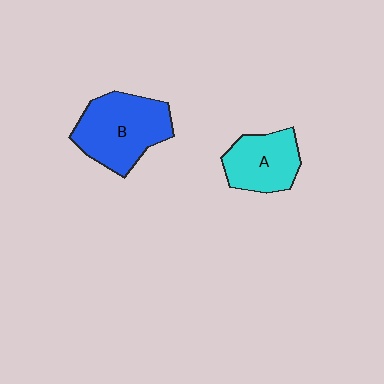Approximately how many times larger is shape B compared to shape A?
Approximately 1.4 times.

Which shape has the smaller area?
Shape A (cyan).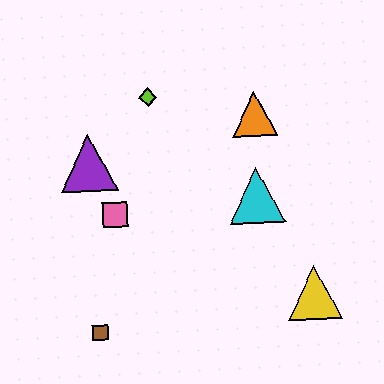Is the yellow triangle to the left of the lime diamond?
No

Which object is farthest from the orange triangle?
The brown square is farthest from the orange triangle.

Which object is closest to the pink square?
The purple triangle is closest to the pink square.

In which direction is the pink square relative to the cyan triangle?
The pink square is to the left of the cyan triangle.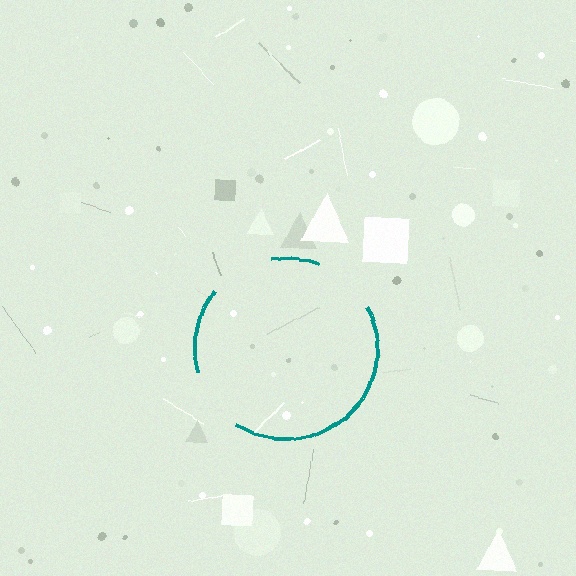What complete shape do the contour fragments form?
The contour fragments form a circle.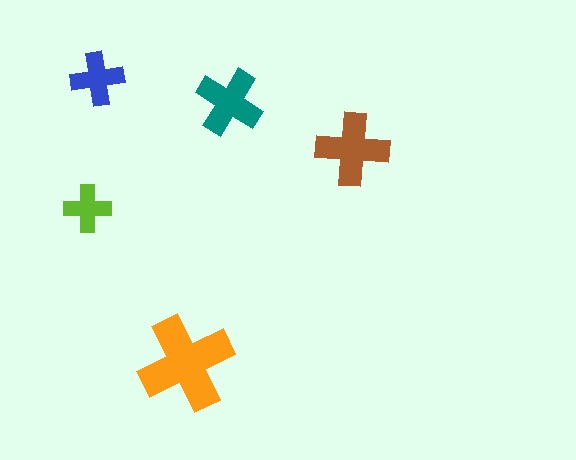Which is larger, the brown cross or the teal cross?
The brown one.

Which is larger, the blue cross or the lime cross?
The blue one.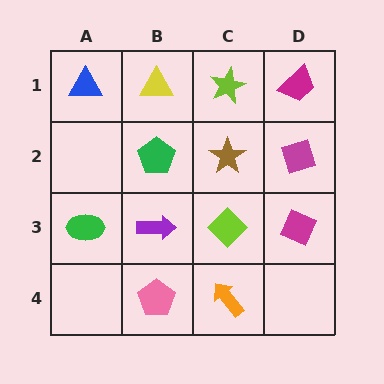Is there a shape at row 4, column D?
No, that cell is empty.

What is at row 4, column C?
An orange arrow.